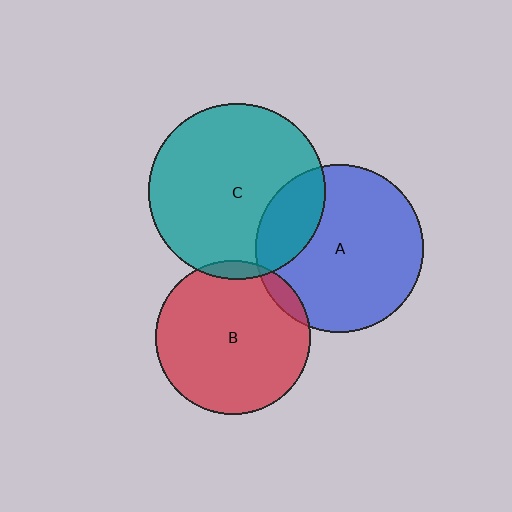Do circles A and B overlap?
Yes.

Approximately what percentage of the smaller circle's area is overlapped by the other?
Approximately 5%.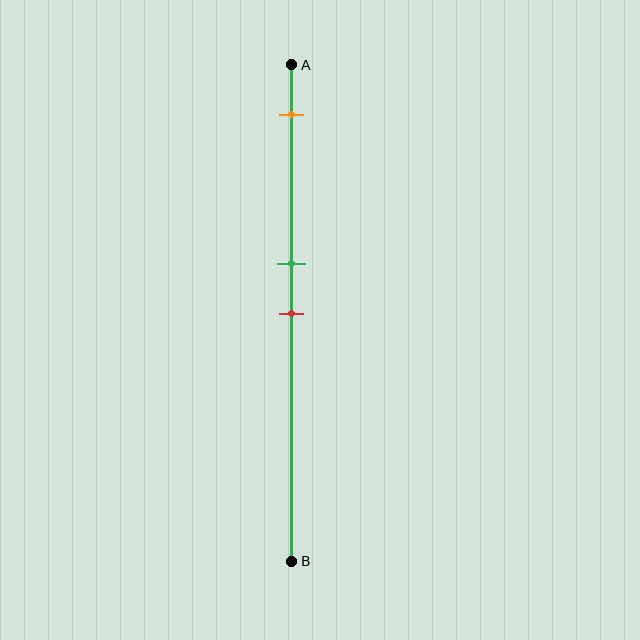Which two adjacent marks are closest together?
The green and red marks are the closest adjacent pair.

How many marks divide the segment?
There are 3 marks dividing the segment.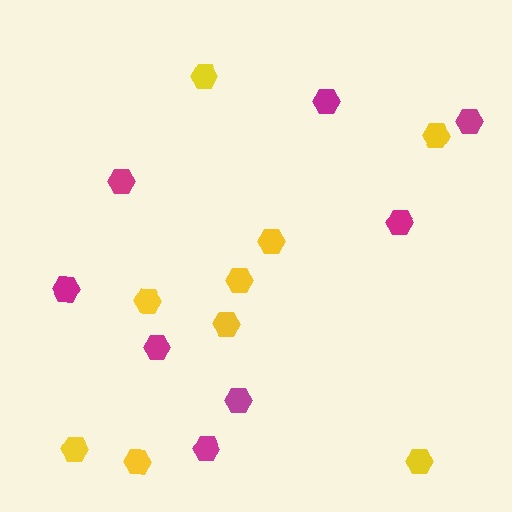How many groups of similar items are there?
There are 2 groups: one group of magenta hexagons (8) and one group of yellow hexagons (9).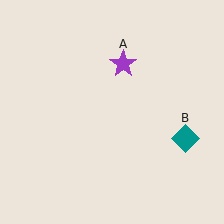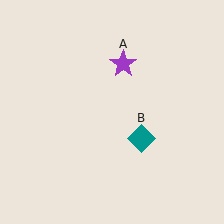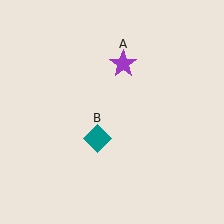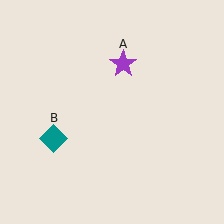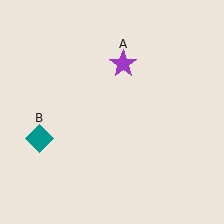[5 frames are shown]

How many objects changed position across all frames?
1 object changed position: teal diamond (object B).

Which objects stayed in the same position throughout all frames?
Purple star (object A) remained stationary.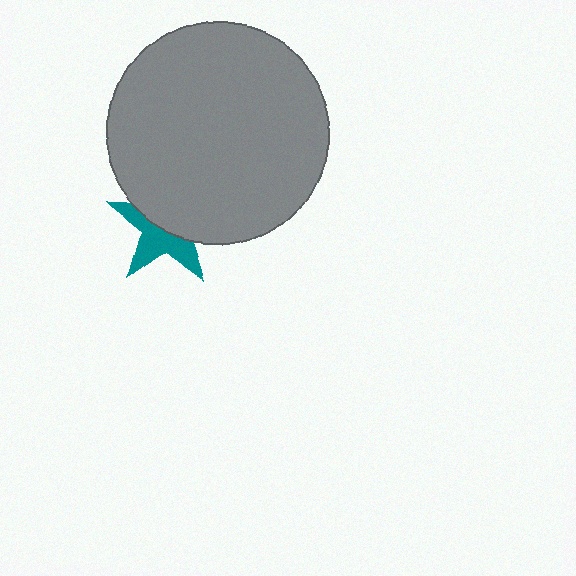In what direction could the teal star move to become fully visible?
The teal star could move down. That would shift it out from behind the gray circle entirely.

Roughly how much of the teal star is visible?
About half of it is visible (roughly 47%).